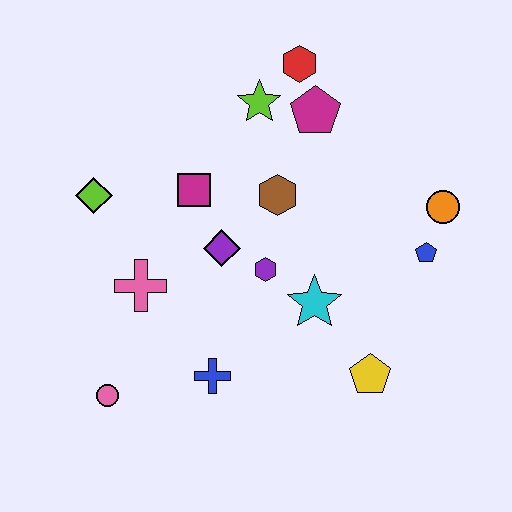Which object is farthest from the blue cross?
The red hexagon is farthest from the blue cross.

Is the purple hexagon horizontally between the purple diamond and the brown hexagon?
Yes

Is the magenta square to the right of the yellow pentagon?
No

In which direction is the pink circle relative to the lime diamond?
The pink circle is below the lime diamond.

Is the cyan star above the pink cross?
No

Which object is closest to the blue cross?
The pink circle is closest to the blue cross.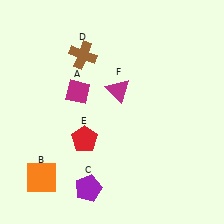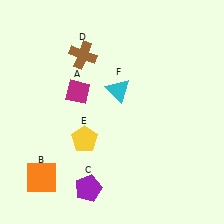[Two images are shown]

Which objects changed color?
E changed from red to yellow. F changed from magenta to cyan.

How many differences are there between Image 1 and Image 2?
There are 2 differences between the two images.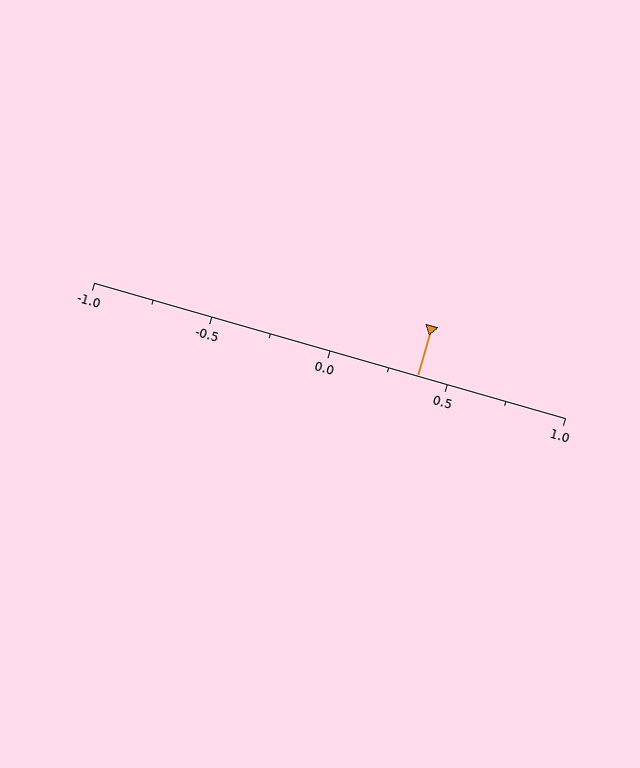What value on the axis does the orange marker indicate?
The marker indicates approximately 0.38.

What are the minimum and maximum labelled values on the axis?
The axis runs from -1.0 to 1.0.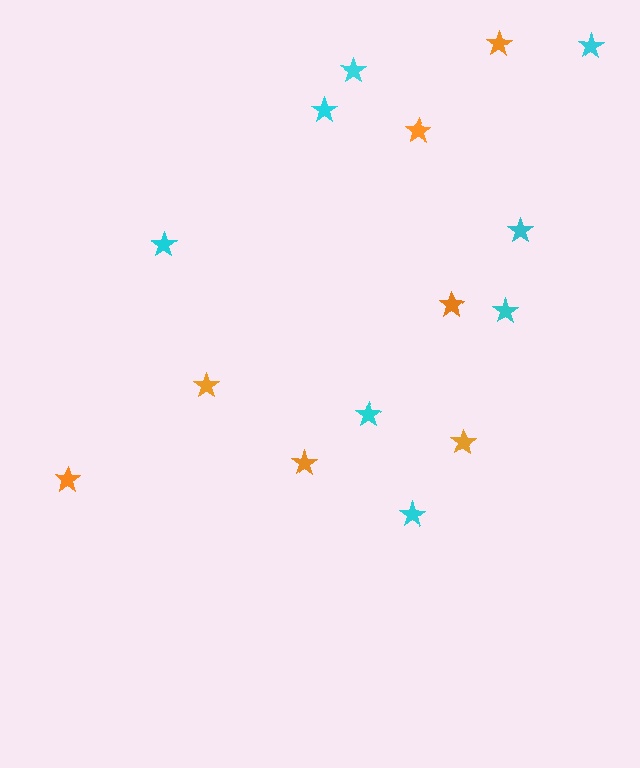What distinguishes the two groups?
There are 2 groups: one group of orange stars (7) and one group of cyan stars (8).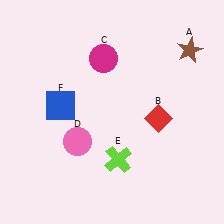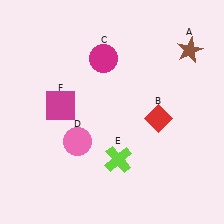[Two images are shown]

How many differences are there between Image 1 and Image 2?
There is 1 difference between the two images.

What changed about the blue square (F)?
In Image 1, F is blue. In Image 2, it changed to magenta.